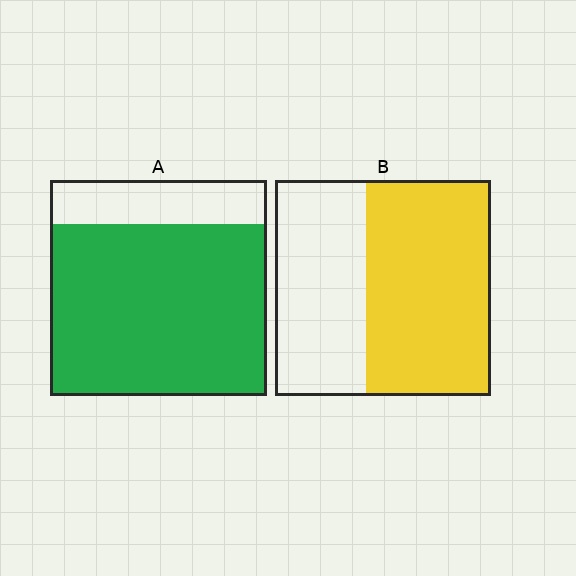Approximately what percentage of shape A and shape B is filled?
A is approximately 80% and B is approximately 60%.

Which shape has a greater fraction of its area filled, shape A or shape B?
Shape A.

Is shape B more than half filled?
Yes.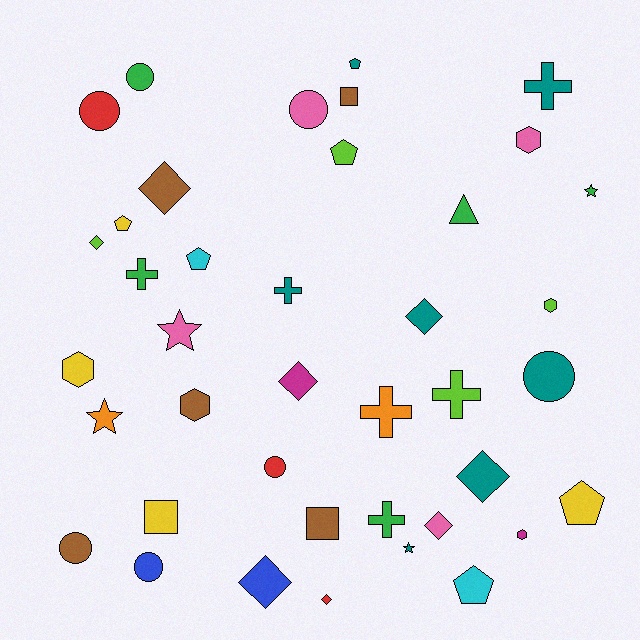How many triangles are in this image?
There is 1 triangle.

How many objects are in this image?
There are 40 objects.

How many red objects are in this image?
There are 3 red objects.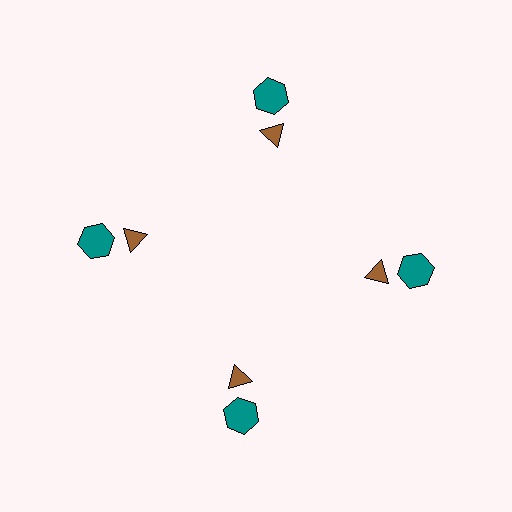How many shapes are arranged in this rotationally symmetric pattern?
There are 8 shapes, arranged in 4 groups of 2.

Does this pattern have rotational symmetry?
Yes, this pattern has 4-fold rotational symmetry. It looks the same after rotating 90 degrees around the center.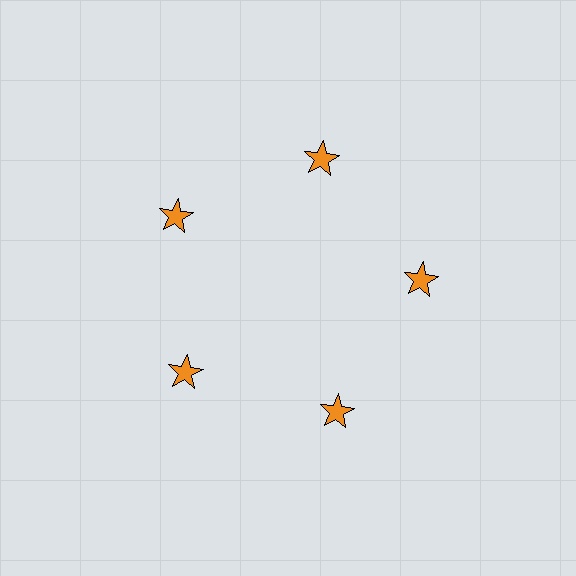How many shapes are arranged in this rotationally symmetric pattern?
There are 5 shapes, arranged in 5 groups of 1.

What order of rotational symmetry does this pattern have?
This pattern has 5-fold rotational symmetry.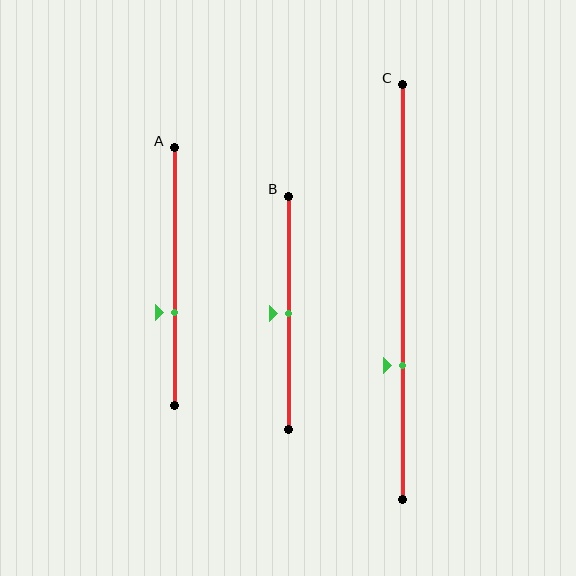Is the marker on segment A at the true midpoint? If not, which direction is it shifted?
No, the marker on segment A is shifted downward by about 14% of the segment length.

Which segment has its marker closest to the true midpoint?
Segment B has its marker closest to the true midpoint.